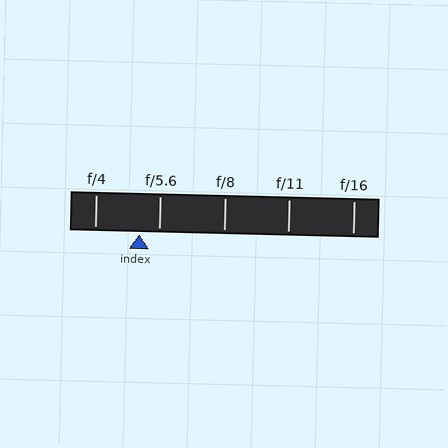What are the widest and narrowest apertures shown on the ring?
The widest aperture shown is f/4 and the narrowest is f/16.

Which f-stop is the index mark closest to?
The index mark is closest to f/5.6.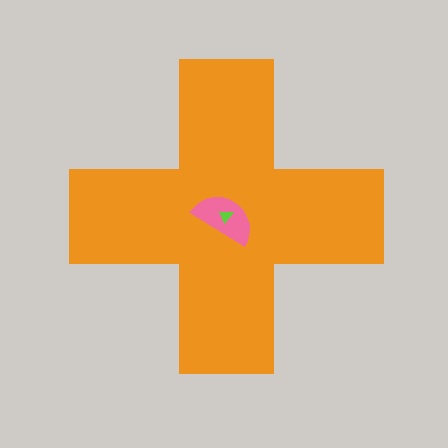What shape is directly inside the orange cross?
The pink semicircle.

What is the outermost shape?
The orange cross.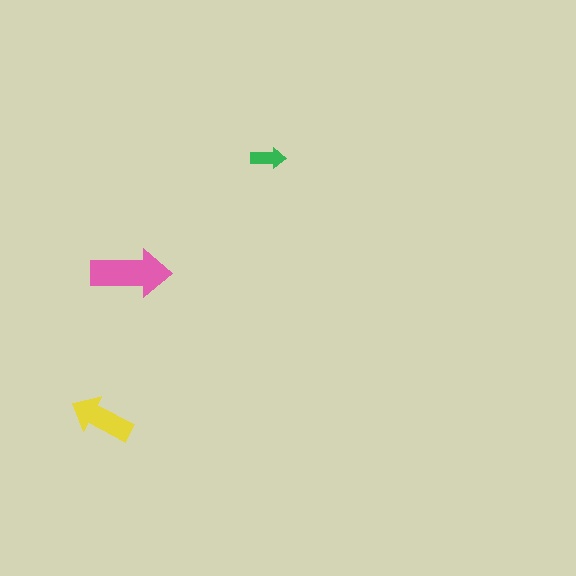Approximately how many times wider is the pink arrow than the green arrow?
About 2.5 times wider.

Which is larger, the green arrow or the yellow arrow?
The yellow one.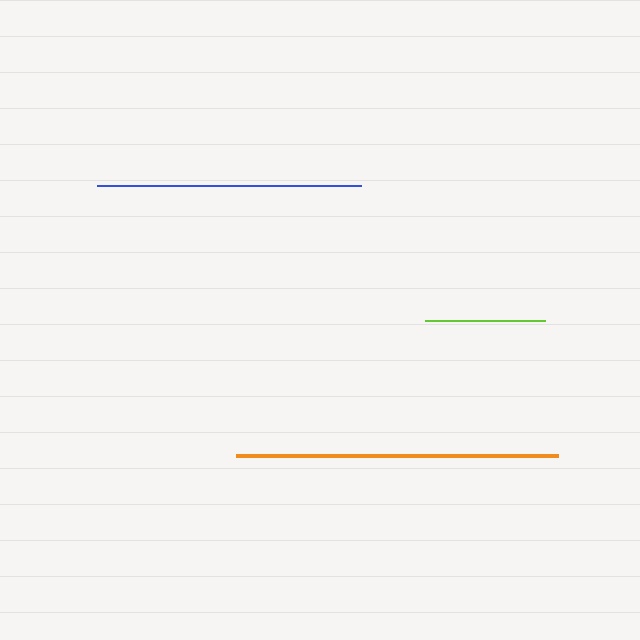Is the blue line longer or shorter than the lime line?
The blue line is longer than the lime line.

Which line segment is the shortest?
The lime line is the shortest at approximately 120 pixels.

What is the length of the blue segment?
The blue segment is approximately 265 pixels long.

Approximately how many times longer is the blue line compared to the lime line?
The blue line is approximately 2.2 times the length of the lime line.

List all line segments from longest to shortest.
From longest to shortest: orange, blue, lime.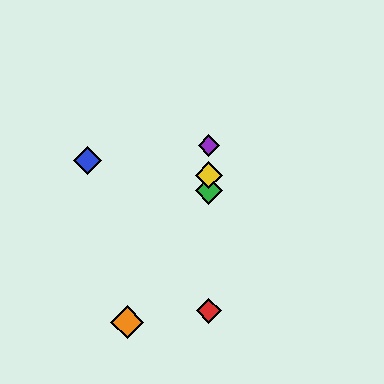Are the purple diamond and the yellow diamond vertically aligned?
Yes, both are at x≈209.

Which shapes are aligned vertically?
The red diamond, the green diamond, the yellow diamond, the purple diamond are aligned vertically.